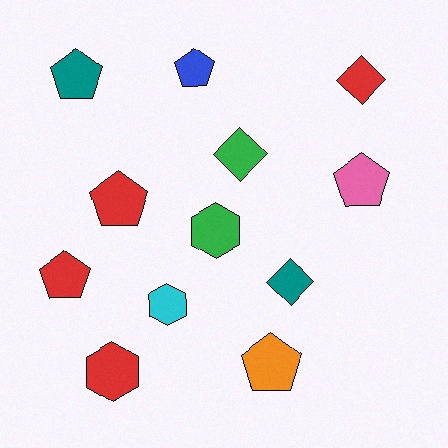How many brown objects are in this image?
There are no brown objects.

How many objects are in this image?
There are 12 objects.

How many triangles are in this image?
There are no triangles.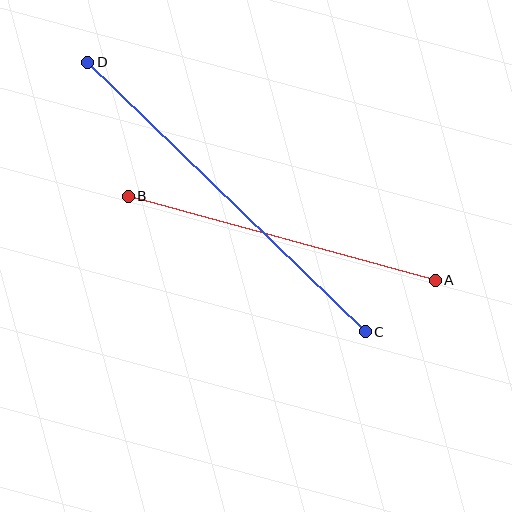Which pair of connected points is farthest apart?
Points C and D are farthest apart.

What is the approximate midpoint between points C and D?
The midpoint is at approximately (227, 197) pixels.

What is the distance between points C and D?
The distance is approximately 387 pixels.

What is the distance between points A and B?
The distance is approximately 318 pixels.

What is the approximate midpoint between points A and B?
The midpoint is at approximately (282, 238) pixels.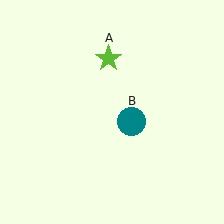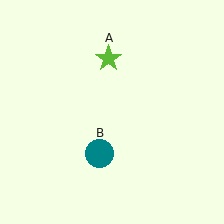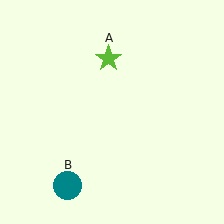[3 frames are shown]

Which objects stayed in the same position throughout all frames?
Lime star (object A) remained stationary.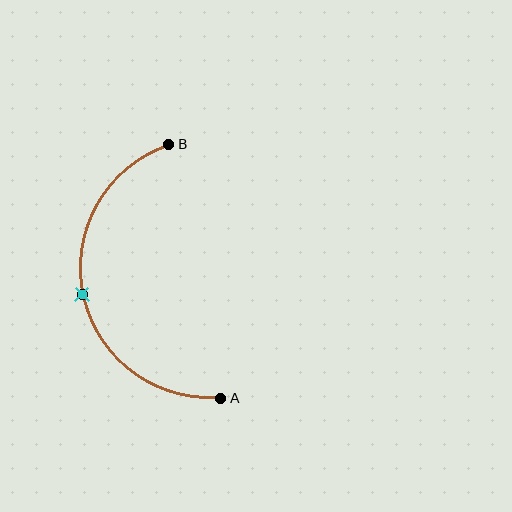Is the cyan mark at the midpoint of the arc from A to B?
Yes. The cyan mark lies on the arc at equal arc-length from both A and B — it is the arc midpoint.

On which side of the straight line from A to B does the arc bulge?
The arc bulges to the left of the straight line connecting A and B.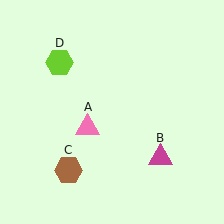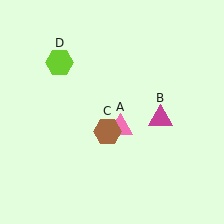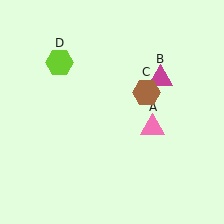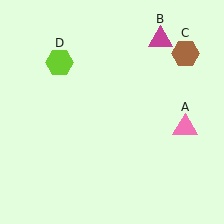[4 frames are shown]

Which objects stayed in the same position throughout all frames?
Lime hexagon (object D) remained stationary.